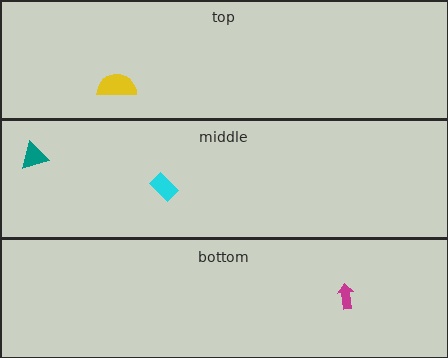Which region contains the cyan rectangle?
The middle region.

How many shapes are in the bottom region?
1.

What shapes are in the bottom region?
The magenta arrow.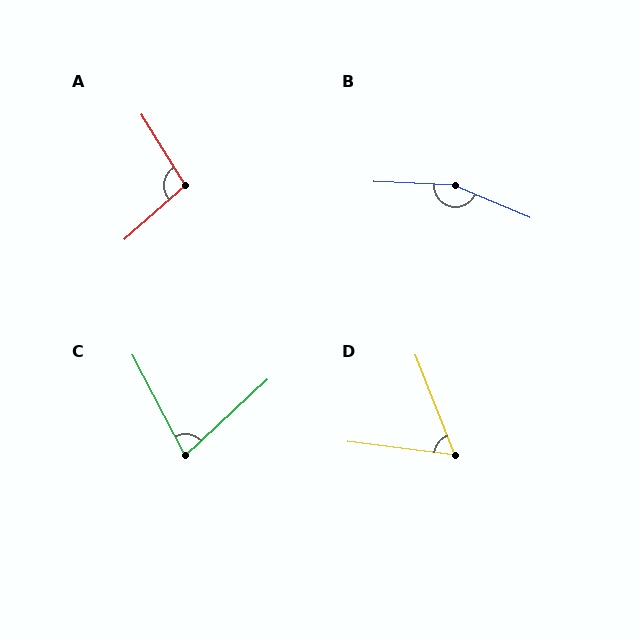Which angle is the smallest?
D, at approximately 61 degrees.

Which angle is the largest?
B, at approximately 160 degrees.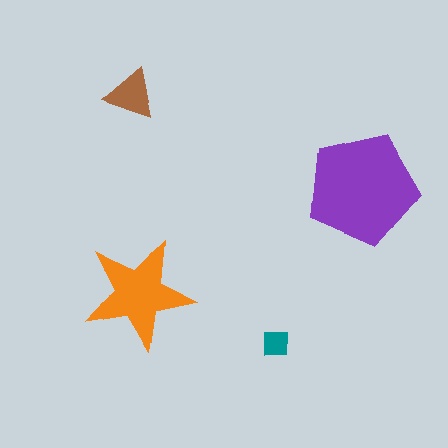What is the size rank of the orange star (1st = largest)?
2nd.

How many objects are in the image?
There are 4 objects in the image.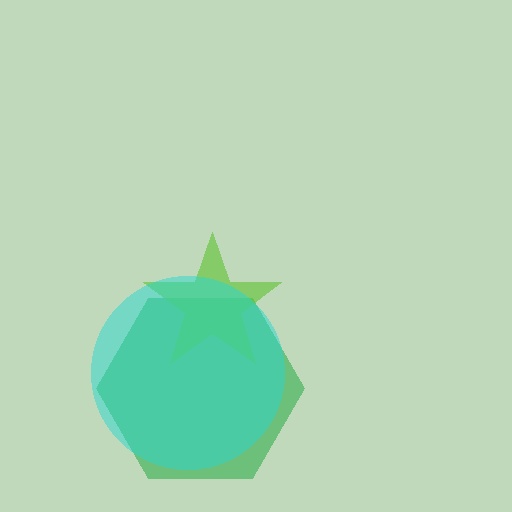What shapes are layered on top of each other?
The layered shapes are: a green hexagon, a lime star, a cyan circle.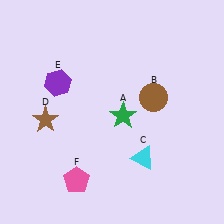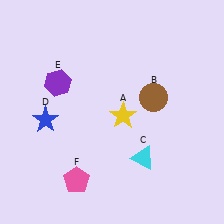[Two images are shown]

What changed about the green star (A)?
In Image 1, A is green. In Image 2, it changed to yellow.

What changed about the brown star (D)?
In Image 1, D is brown. In Image 2, it changed to blue.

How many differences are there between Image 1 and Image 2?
There are 2 differences between the two images.